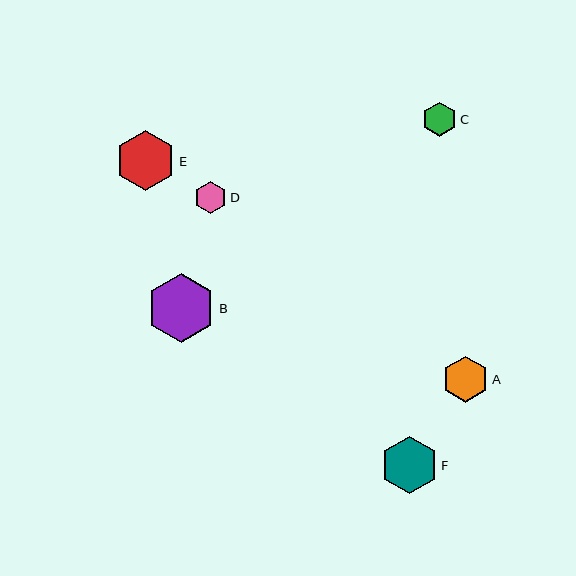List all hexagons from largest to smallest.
From largest to smallest: B, E, F, A, C, D.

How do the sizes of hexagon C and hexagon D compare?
Hexagon C and hexagon D are approximately the same size.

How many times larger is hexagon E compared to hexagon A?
Hexagon E is approximately 1.3 times the size of hexagon A.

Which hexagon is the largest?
Hexagon B is the largest with a size of approximately 69 pixels.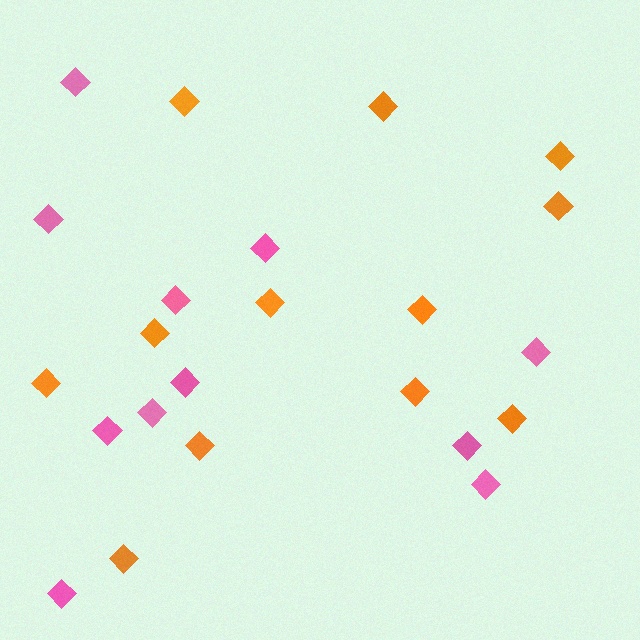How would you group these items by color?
There are 2 groups: one group of pink diamonds (11) and one group of orange diamonds (12).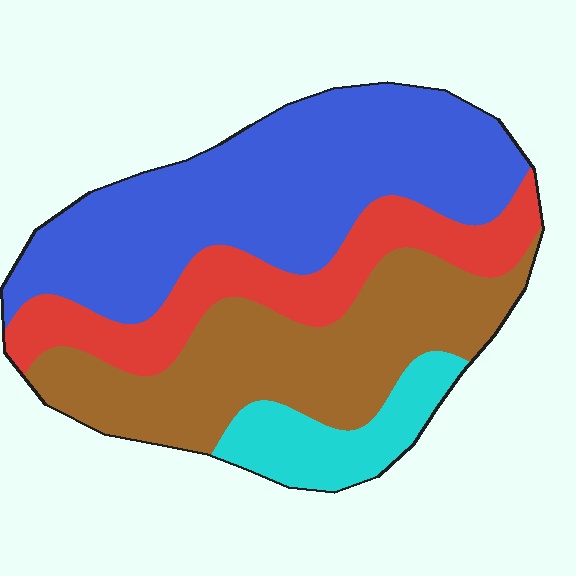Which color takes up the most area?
Blue, at roughly 40%.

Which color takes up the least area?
Cyan, at roughly 10%.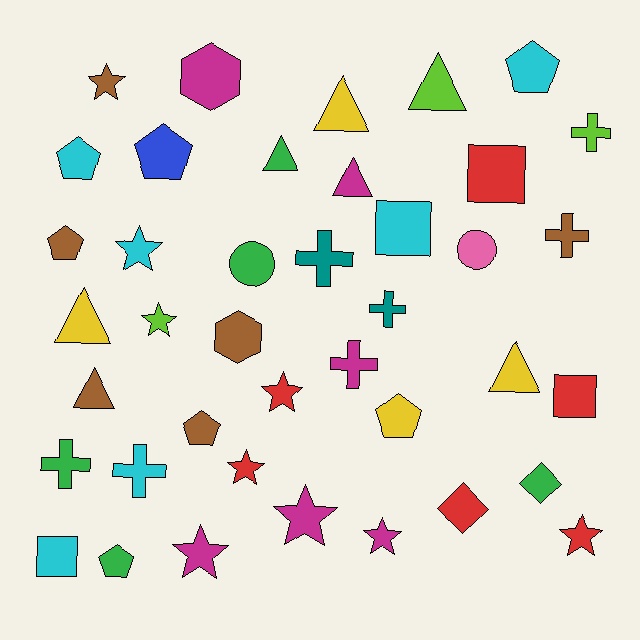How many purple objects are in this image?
There are no purple objects.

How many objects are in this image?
There are 40 objects.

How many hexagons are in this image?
There are 2 hexagons.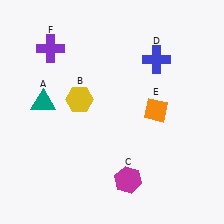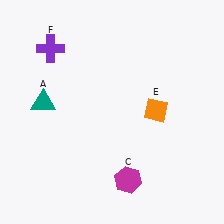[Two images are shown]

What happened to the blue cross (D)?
The blue cross (D) was removed in Image 2. It was in the top-right area of Image 1.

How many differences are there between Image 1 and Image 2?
There are 2 differences between the two images.